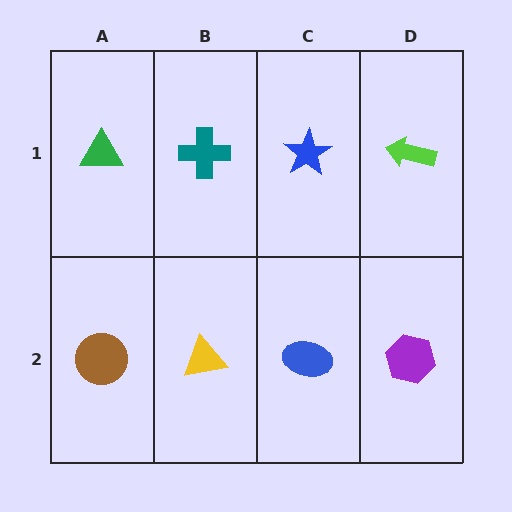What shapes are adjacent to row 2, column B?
A teal cross (row 1, column B), a brown circle (row 2, column A), a blue ellipse (row 2, column C).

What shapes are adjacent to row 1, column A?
A brown circle (row 2, column A), a teal cross (row 1, column B).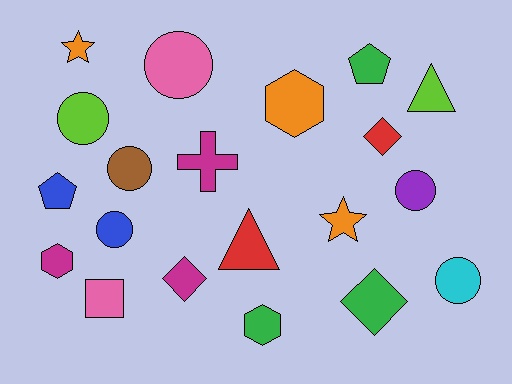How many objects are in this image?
There are 20 objects.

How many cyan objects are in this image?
There is 1 cyan object.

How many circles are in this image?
There are 6 circles.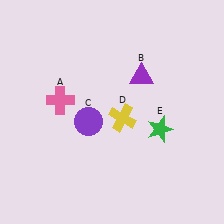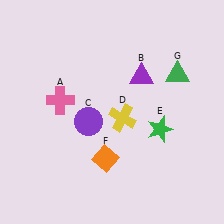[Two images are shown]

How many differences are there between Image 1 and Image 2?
There are 2 differences between the two images.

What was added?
An orange diamond (F), a green triangle (G) were added in Image 2.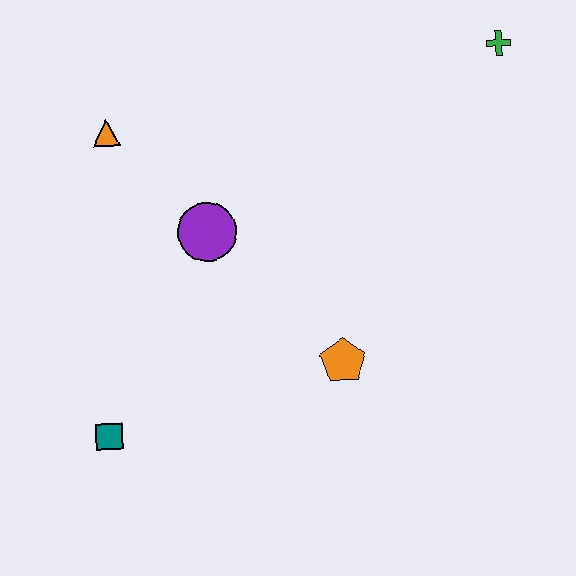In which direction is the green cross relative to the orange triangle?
The green cross is to the right of the orange triangle.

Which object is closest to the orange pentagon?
The purple circle is closest to the orange pentagon.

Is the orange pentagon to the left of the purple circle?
No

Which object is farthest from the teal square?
The green cross is farthest from the teal square.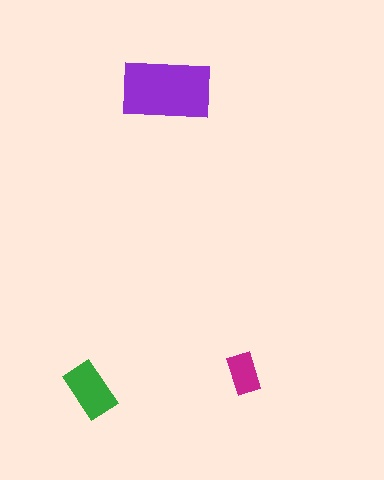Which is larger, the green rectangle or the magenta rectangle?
The green one.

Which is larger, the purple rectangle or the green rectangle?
The purple one.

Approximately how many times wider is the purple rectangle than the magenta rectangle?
About 2 times wider.